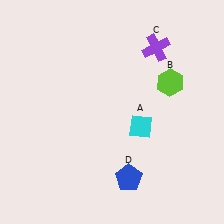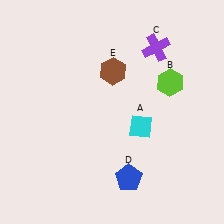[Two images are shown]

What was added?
A brown hexagon (E) was added in Image 2.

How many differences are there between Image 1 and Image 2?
There is 1 difference between the two images.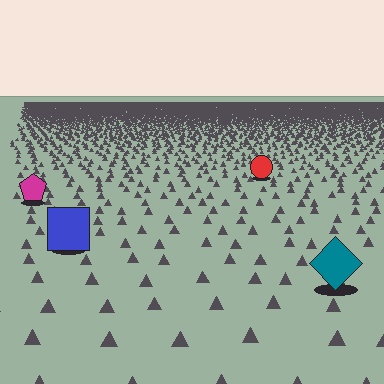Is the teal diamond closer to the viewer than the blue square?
Yes. The teal diamond is closer — you can tell from the texture gradient: the ground texture is coarser near it.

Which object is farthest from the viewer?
The red circle is farthest from the viewer. It appears smaller and the ground texture around it is denser.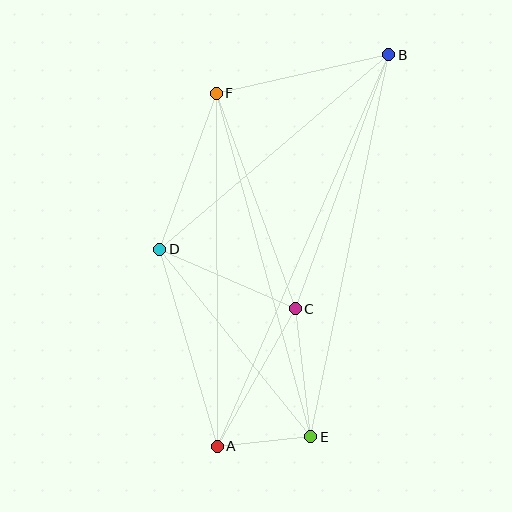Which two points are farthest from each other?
Points A and B are farthest from each other.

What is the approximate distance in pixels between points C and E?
The distance between C and E is approximately 129 pixels.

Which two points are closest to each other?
Points A and E are closest to each other.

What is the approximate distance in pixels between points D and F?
The distance between D and F is approximately 166 pixels.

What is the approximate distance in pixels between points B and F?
The distance between B and F is approximately 177 pixels.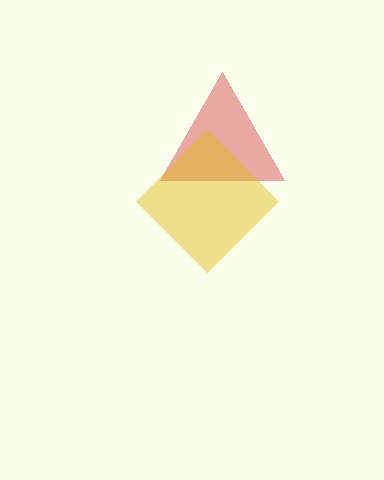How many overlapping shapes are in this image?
There are 2 overlapping shapes in the image.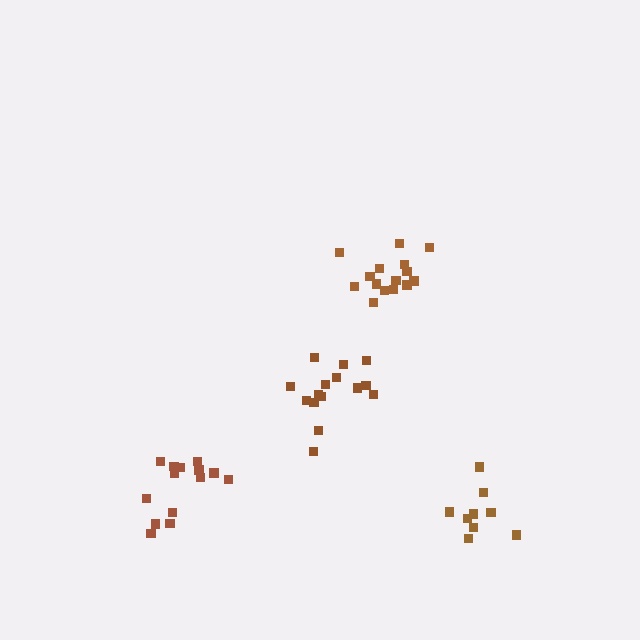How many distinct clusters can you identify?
There are 4 distinct clusters.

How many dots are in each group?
Group 1: 15 dots, Group 2: 14 dots, Group 3: 9 dots, Group 4: 15 dots (53 total).